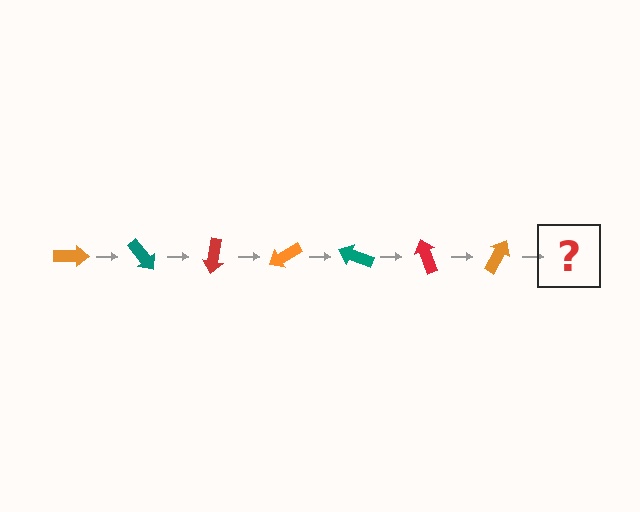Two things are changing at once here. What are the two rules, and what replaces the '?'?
The two rules are that it rotates 50 degrees each step and the color cycles through orange, teal, and red. The '?' should be a teal arrow, rotated 350 degrees from the start.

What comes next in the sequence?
The next element should be a teal arrow, rotated 350 degrees from the start.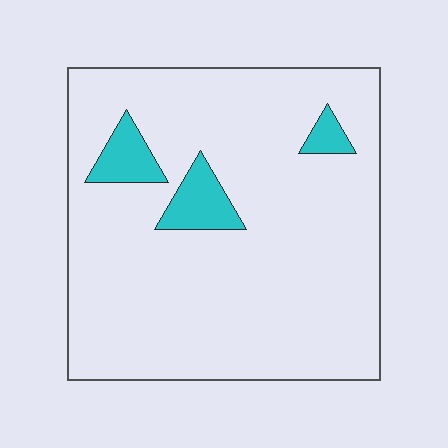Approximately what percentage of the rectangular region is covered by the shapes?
Approximately 10%.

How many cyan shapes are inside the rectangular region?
3.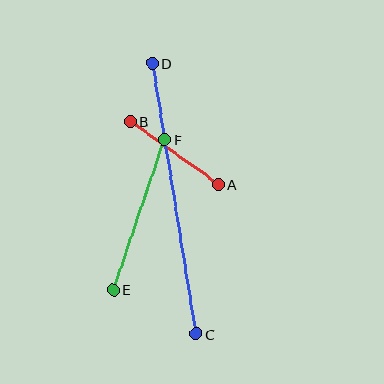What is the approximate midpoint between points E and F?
The midpoint is at approximately (139, 215) pixels.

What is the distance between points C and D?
The distance is approximately 274 pixels.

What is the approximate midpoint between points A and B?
The midpoint is at approximately (175, 153) pixels.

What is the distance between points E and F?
The distance is approximately 159 pixels.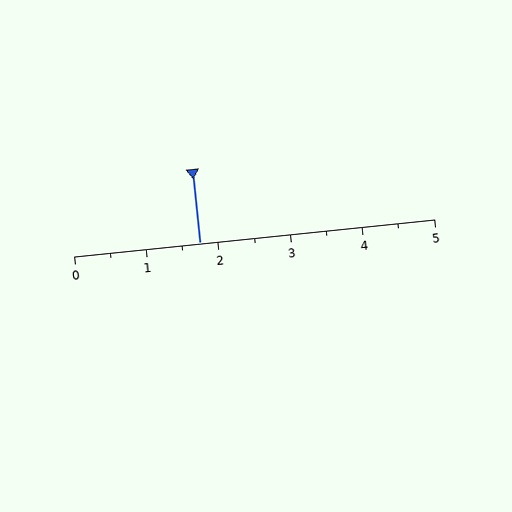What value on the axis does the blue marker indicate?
The marker indicates approximately 1.8.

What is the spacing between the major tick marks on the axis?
The major ticks are spaced 1 apart.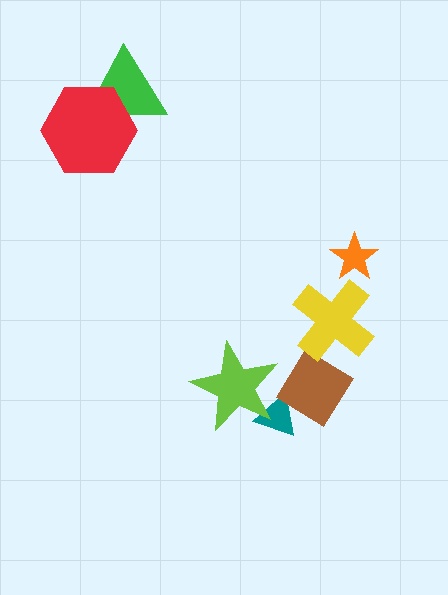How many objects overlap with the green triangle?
1 object overlaps with the green triangle.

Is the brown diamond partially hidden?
Yes, it is partially covered by another shape.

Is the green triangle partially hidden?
Yes, it is partially covered by another shape.